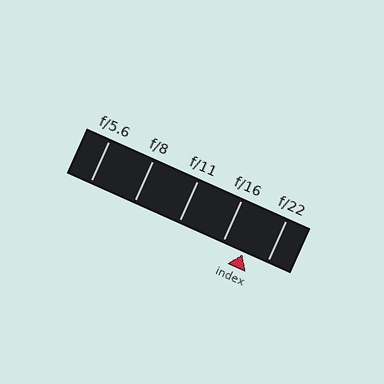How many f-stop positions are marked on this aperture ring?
There are 5 f-stop positions marked.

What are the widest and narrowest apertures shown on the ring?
The widest aperture shown is f/5.6 and the narrowest is f/22.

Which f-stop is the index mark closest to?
The index mark is closest to f/16.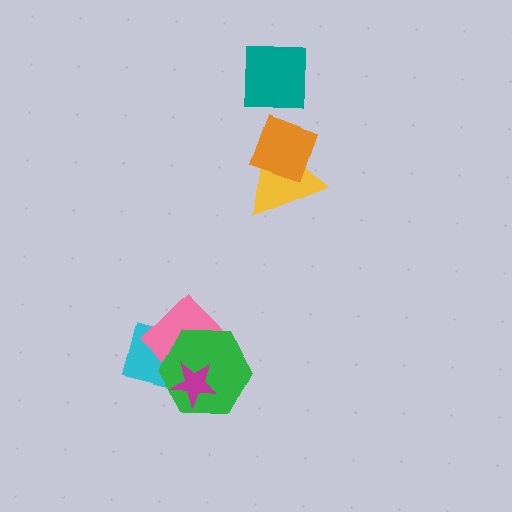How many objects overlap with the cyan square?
3 objects overlap with the cyan square.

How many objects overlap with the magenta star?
3 objects overlap with the magenta star.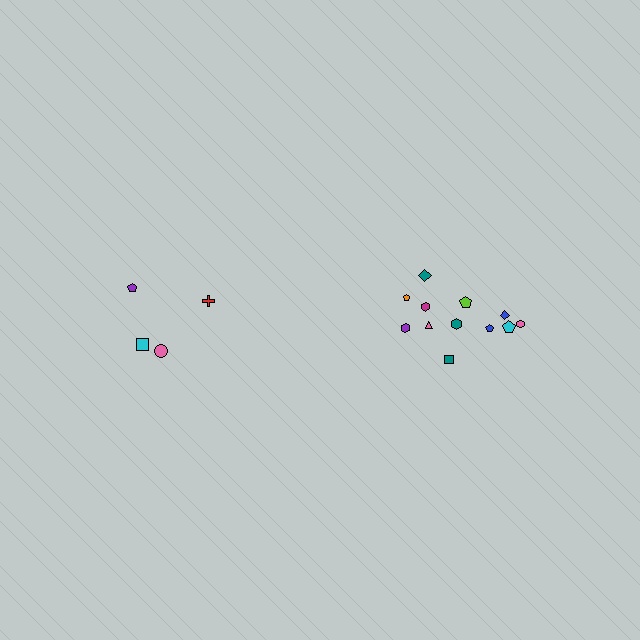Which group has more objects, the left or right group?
The right group.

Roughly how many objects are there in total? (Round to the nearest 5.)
Roughly 15 objects in total.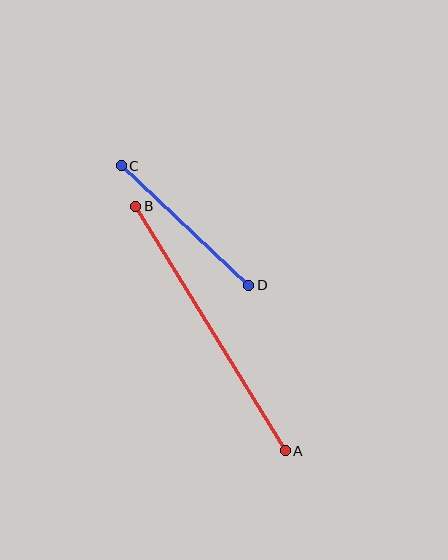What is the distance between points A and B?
The distance is approximately 287 pixels.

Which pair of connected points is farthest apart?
Points A and B are farthest apart.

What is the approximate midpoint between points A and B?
The midpoint is at approximately (211, 328) pixels.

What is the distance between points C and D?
The distance is approximately 175 pixels.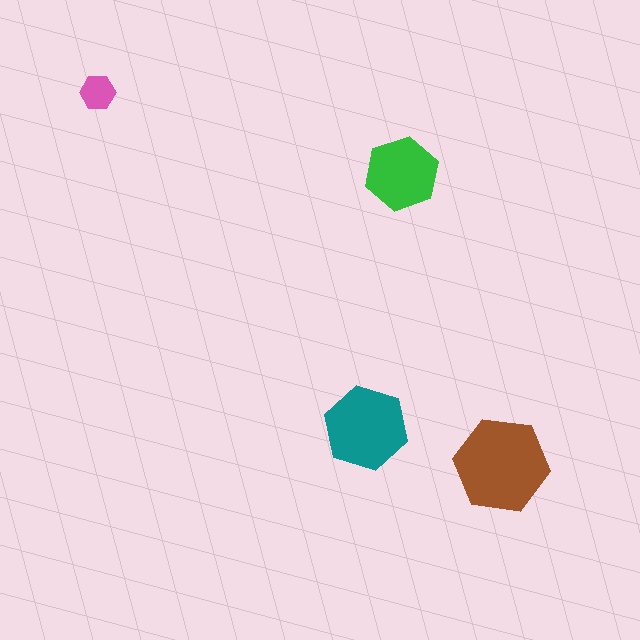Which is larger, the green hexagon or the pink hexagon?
The green one.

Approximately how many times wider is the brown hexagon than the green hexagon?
About 1.5 times wider.